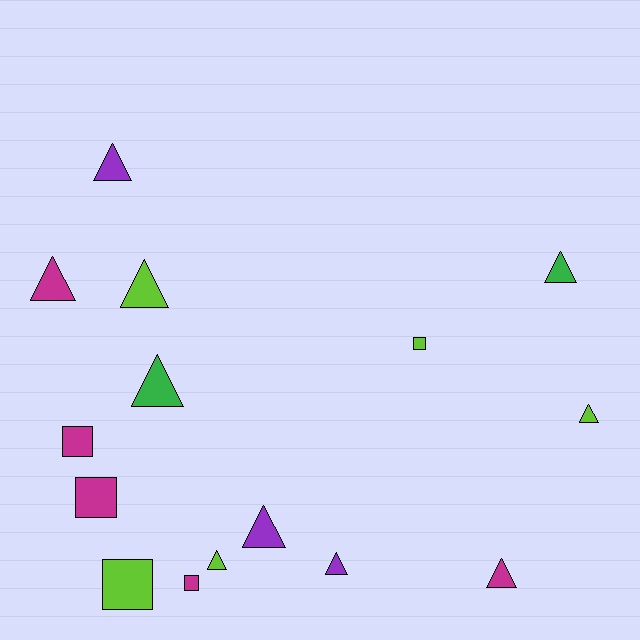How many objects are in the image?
There are 15 objects.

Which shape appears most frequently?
Triangle, with 10 objects.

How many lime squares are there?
There are 2 lime squares.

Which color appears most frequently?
Magenta, with 5 objects.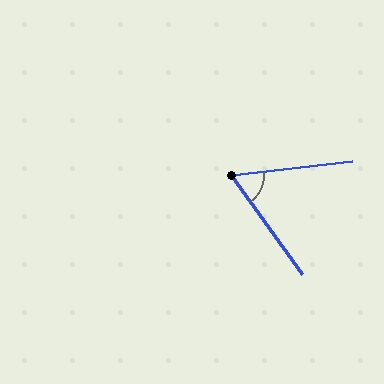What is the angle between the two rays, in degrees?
Approximately 61 degrees.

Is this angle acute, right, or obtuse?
It is acute.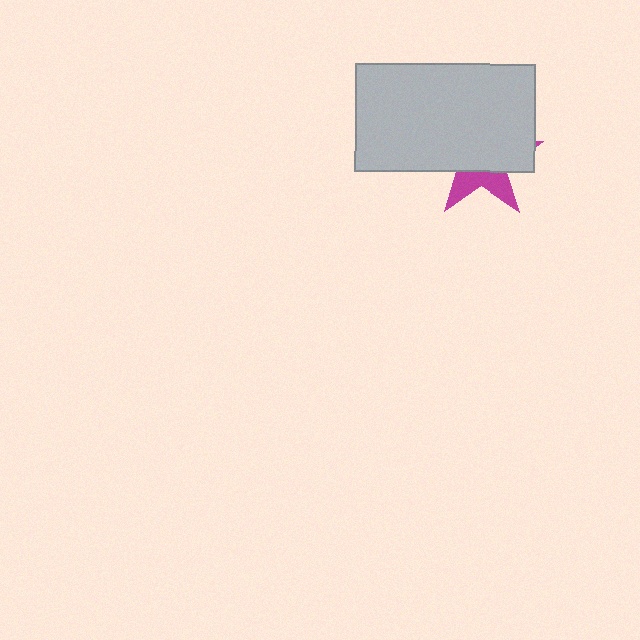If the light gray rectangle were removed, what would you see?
You would see the complete magenta star.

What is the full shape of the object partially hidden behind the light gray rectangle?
The partially hidden object is a magenta star.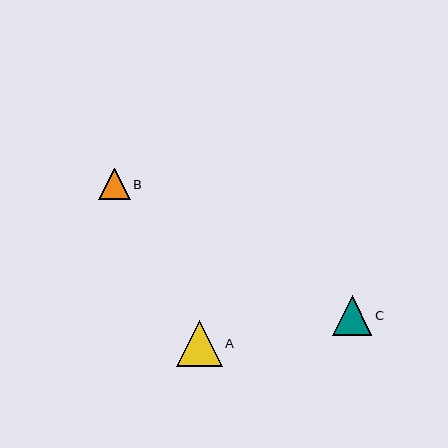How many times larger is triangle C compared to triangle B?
Triangle C is approximately 1.3 times the size of triangle B.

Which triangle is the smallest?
Triangle B is the smallest with a size of approximately 31 pixels.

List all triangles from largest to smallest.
From largest to smallest: A, C, B.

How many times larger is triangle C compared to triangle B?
Triangle C is approximately 1.3 times the size of triangle B.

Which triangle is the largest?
Triangle A is the largest with a size of approximately 46 pixels.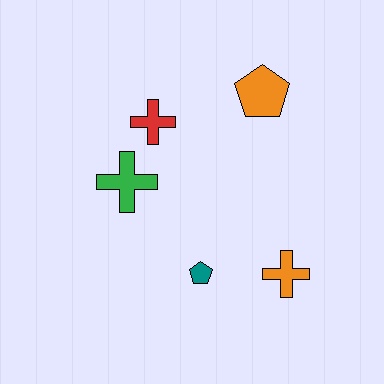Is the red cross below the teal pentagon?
No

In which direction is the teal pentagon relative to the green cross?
The teal pentagon is below the green cross.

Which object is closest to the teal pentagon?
The orange cross is closest to the teal pentagon.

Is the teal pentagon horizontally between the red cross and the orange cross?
Yes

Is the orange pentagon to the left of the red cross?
No